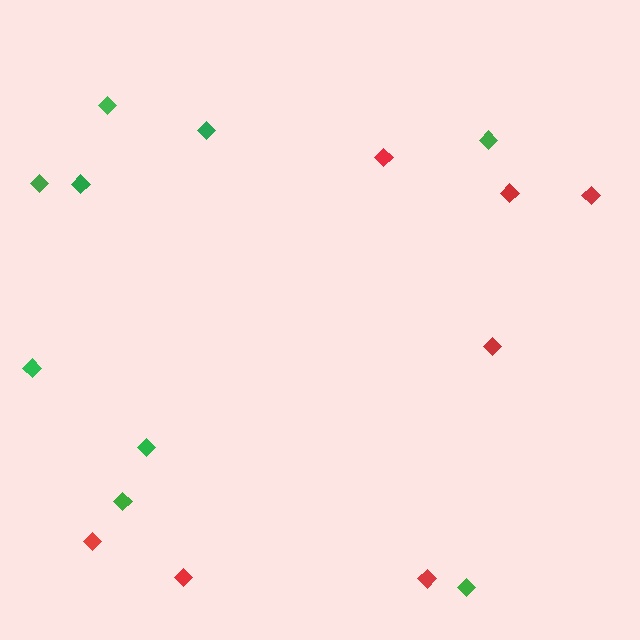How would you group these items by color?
There are 2 groups: one group of red diamonds (7) and one group of green diamonds (9).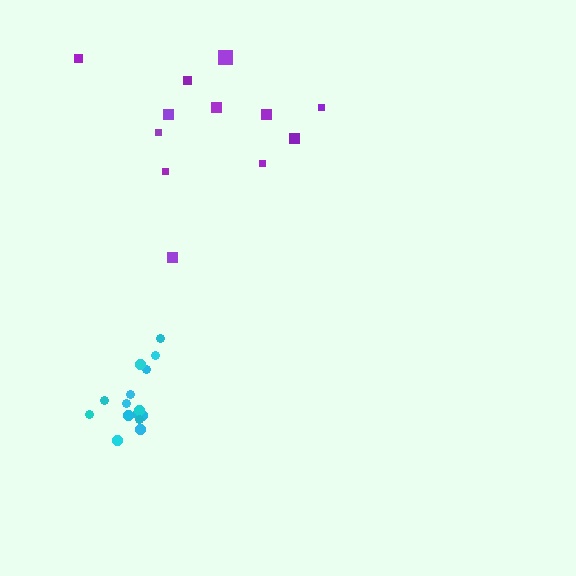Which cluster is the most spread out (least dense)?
Purple.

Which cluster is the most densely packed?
Cyan.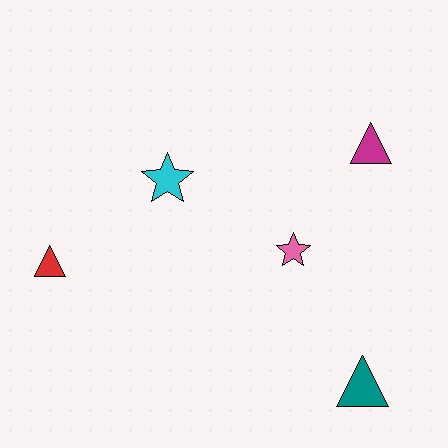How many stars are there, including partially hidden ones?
There are 2 stars.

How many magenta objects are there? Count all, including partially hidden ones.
There is 1 magenta object.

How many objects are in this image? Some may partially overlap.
There are 5 objects.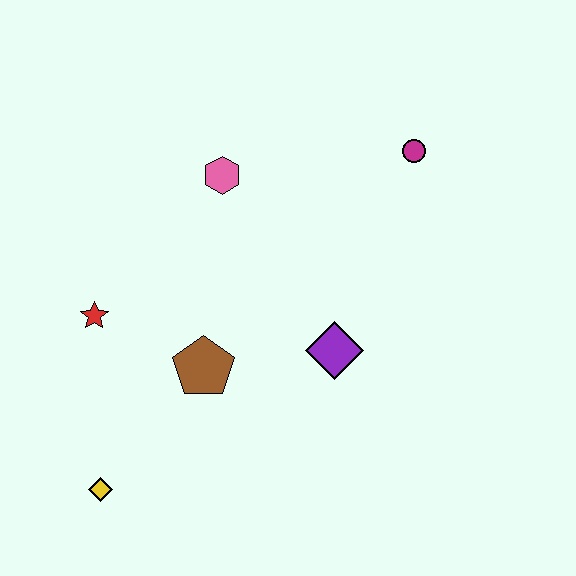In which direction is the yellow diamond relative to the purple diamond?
The yellow diamond is to the left of the purple diamond.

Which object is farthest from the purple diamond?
The yellow diamond is farthest from the purple diamond.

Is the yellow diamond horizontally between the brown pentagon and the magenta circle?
No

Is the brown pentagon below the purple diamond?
Yes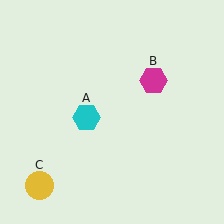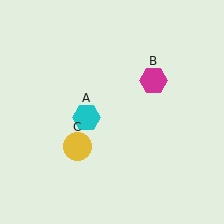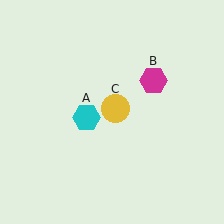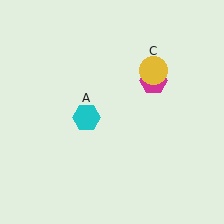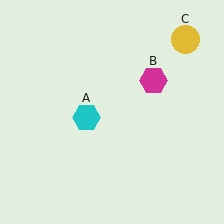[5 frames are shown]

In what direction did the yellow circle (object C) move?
The yellow circle (object C) moved up and to the right.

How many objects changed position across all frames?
1 object changed position: yellow circle (object C).